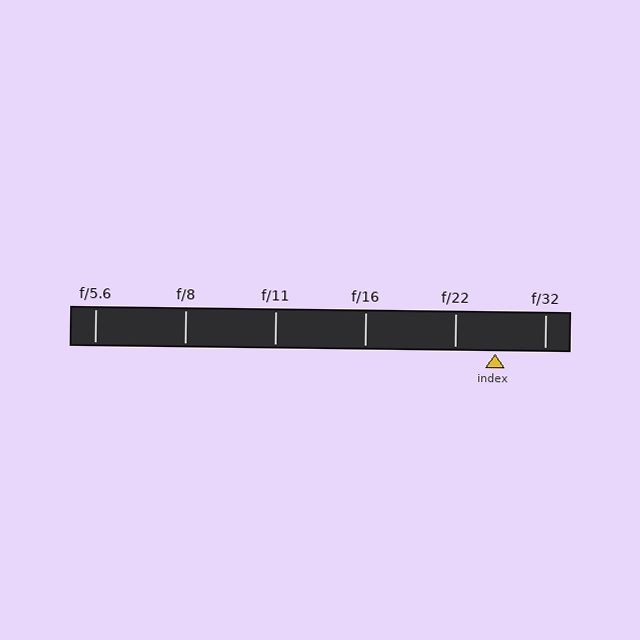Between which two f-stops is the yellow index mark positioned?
The index mark is between f/22 and f/32.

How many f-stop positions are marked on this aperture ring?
There are 6 f-stop positions marked.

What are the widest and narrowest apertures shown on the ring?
The widest aperture shown is f/5.6 and the narrowest is f/32.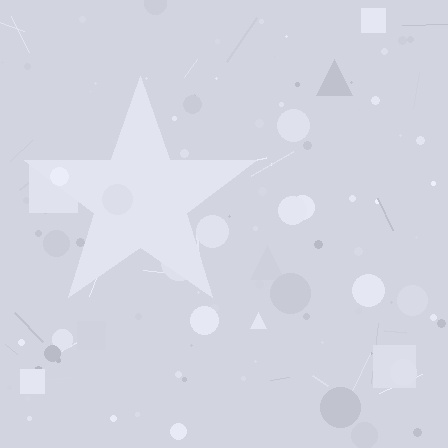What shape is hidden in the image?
A star is hidden in the image.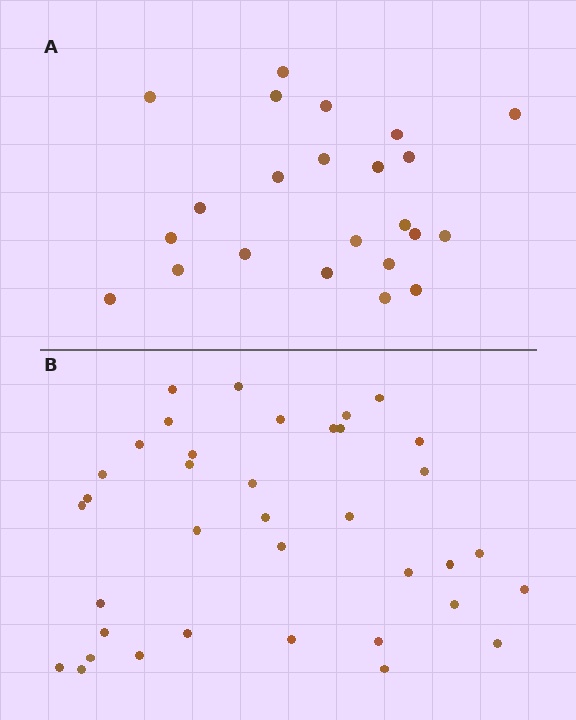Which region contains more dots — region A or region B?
Region B (the bottom region) has more dots.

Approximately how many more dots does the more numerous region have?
Region B has approximately 15 more dots than region A.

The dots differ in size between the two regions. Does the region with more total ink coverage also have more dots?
No. Region A has more total ink coverage because its dots are larger, but region B actually contains more individual dots. Total area can be misleading — the number of items is what matters here.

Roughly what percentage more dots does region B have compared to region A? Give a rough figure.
About 60% more.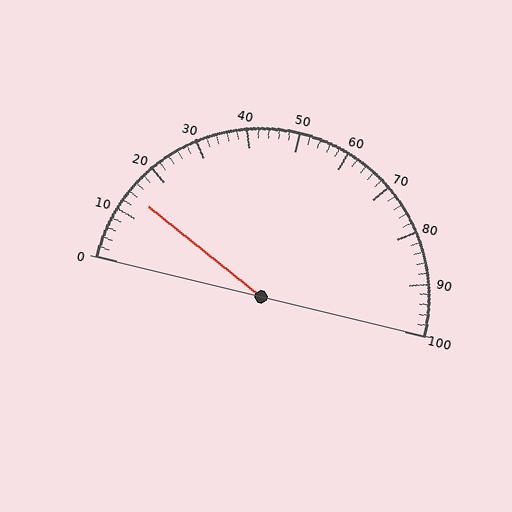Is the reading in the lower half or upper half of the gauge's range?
The reading is in the lower half of the range (0 to 100).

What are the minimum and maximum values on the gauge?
The gauge ranges from 0 to 100.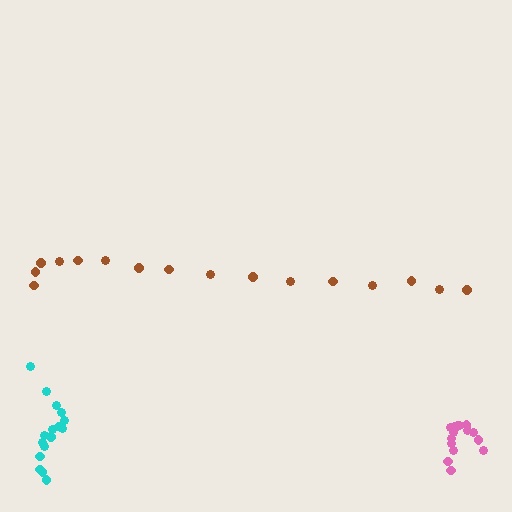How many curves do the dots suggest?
There are 3 distinct paths.